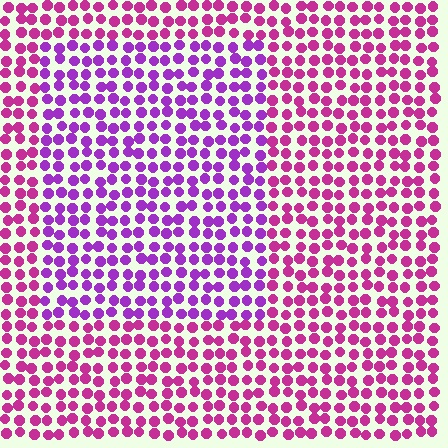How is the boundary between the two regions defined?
The boundary is defined purely by a slight shift in hue (about 34 degrees). Spacing, size, and orientation are identical on both sides.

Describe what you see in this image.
The image is filled with small magenta elements in a uniform arrangement. A rectangle-shaped region is visible where the elements are tinted to a slightly different hue, forming a subtle color boundary.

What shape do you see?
I see a rectangle.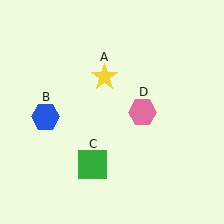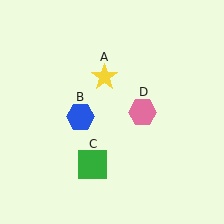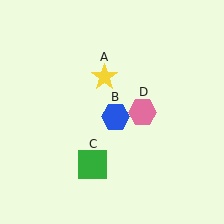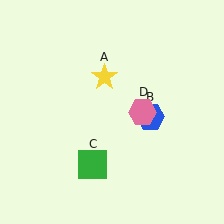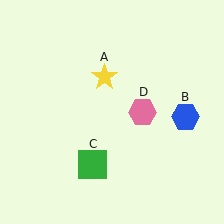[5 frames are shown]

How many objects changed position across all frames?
1 object changed position: blue hexagon (object B).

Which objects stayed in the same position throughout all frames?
Yellow star (object A) and green square (object C) and pink hexagon (object D) remained stationary.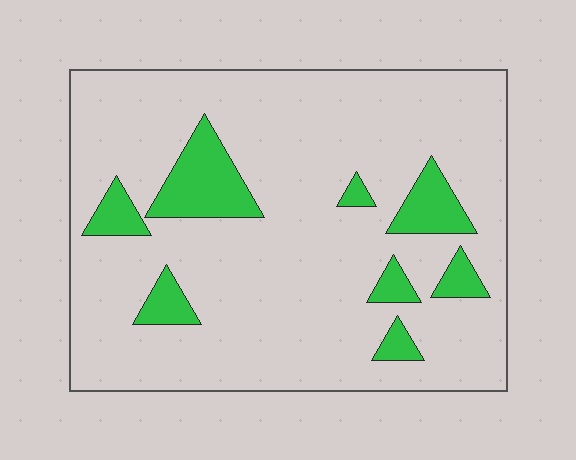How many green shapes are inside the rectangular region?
8.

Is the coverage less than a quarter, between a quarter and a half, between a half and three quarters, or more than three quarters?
Less than a quarter.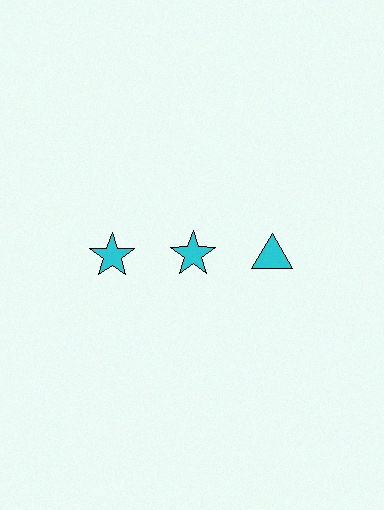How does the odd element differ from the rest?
It has a different shape: triangle instead of star.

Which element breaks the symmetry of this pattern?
The cyan triangle in the top row, center column breaks the symmetry. All other shapes are cyan stars.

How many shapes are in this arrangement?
There are 3 shapes arranged in a grid pattern.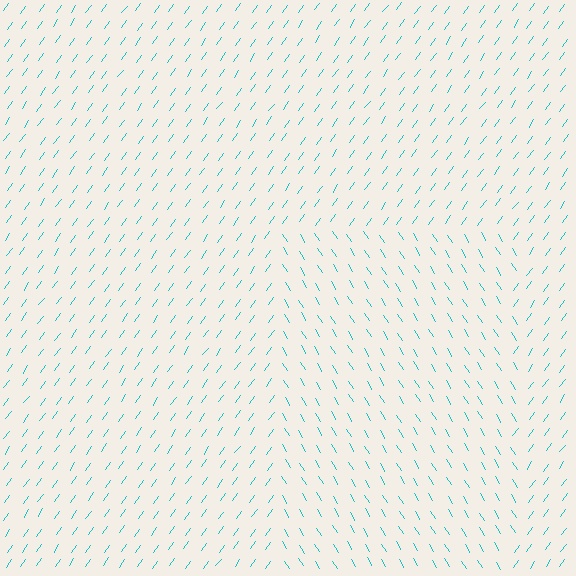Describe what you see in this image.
The image is filled with small cyan line segments. A rectangle region in the image has lines oriented differently from the surrounding lines, creating a visible texture boundary.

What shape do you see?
I see a rectangle.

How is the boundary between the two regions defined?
The boundary is defined purely by a change in line orientation (approximately 67 degrees difference). All lines are the same color and thickness.